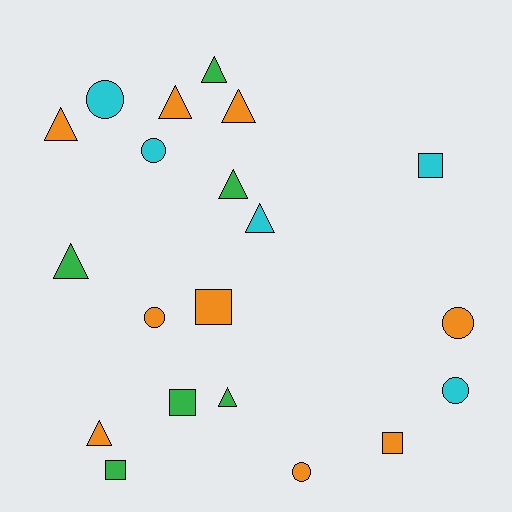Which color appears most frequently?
Orange, with 9 objects.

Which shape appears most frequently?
Triangle, with 9 objects.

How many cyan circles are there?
There are 3 cyan circles.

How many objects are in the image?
There are 20 objects.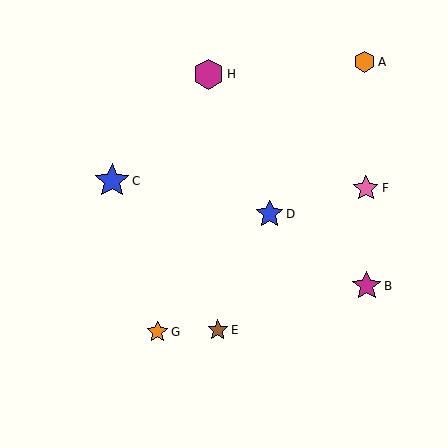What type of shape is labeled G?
Shape G is an orange star.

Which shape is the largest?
The blue star (labeled C) is the largest.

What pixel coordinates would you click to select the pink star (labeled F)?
Click at (366, 188) to select the pink star F.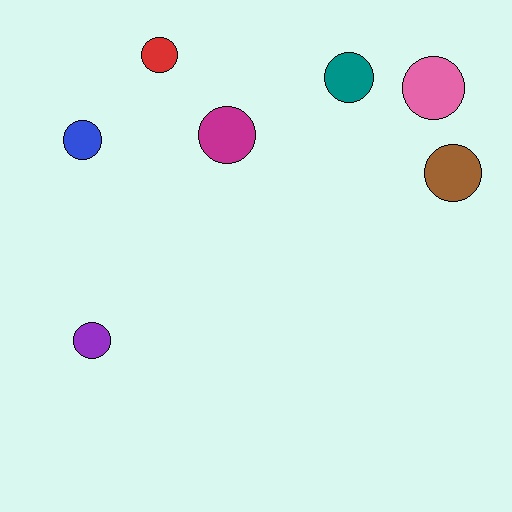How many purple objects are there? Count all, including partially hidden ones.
There is 1 purple object.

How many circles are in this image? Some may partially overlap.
There are 7 circles.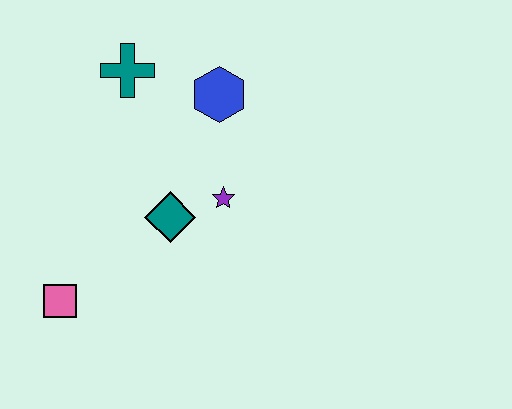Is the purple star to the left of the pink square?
No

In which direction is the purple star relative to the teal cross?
The purple star is below the teal cross.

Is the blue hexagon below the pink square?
No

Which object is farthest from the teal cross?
The pink square is farthest from the teal cross.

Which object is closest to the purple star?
The teal diamond is closest to the purple star.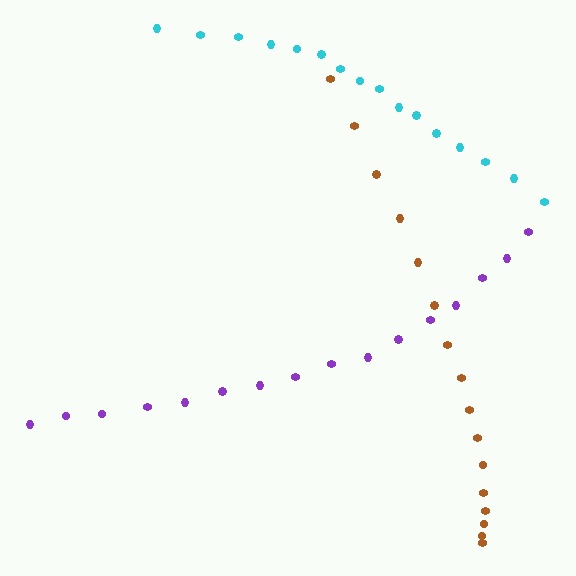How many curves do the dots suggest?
There are 3 distinct paths.